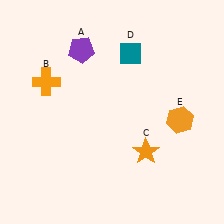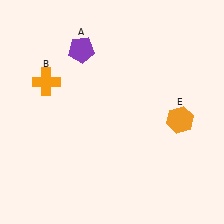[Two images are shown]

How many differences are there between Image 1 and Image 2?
There are 2 differences between the two images.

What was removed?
The teal diamond (D), the orange star (C) were removed in Image 2.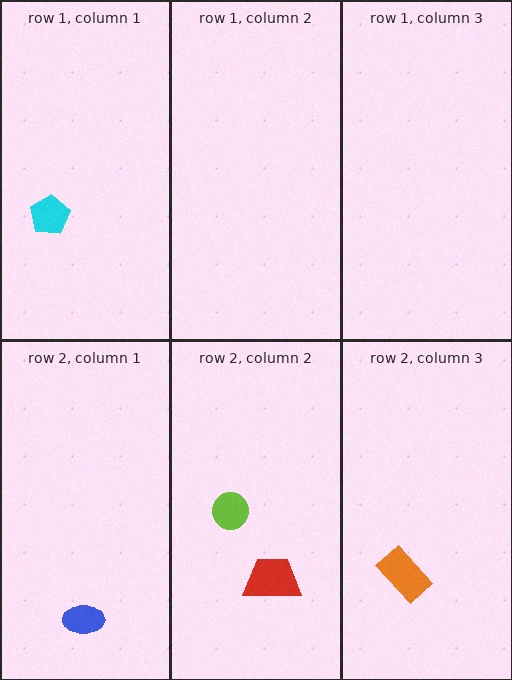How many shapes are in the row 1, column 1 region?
1.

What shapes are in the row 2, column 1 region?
The blue ellipse.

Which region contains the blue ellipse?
The row 2, column 1 region.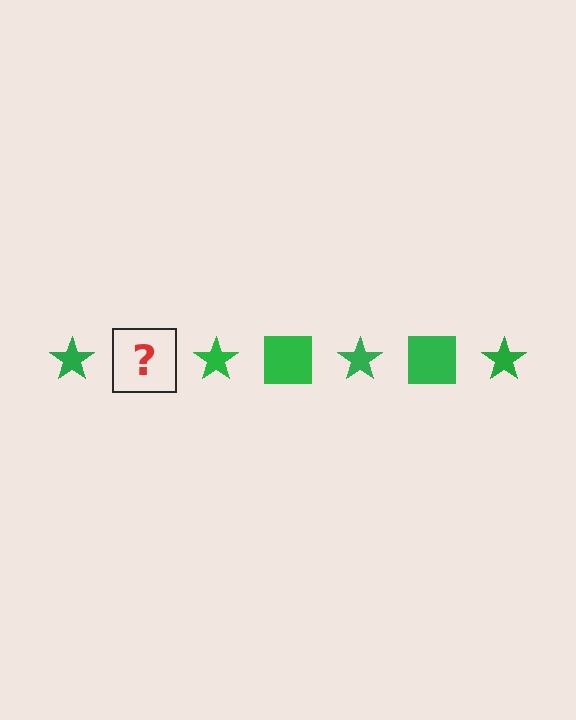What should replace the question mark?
The question mark should be replaced with a green square.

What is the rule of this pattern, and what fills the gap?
The rule is that the pattern cycles through star, square shapes in green. The gap should be filled with a green square.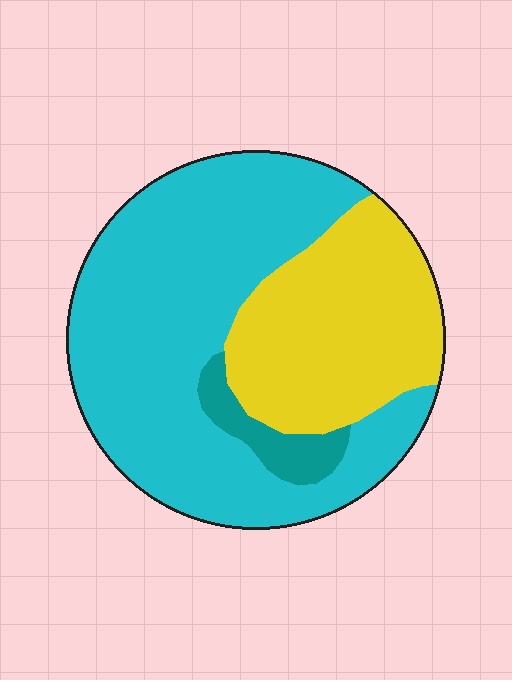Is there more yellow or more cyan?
Cyan.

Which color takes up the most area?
Cyan, at roughly 60%.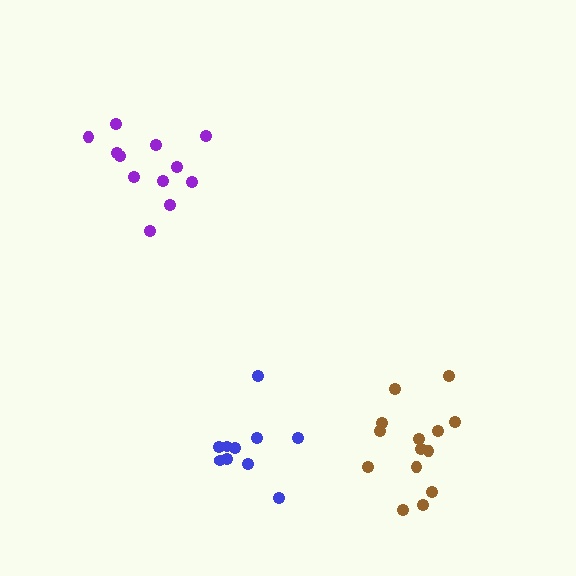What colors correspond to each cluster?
The clusters are colored: purple, brown, blue.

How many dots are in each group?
Group 1: 12 dots, Group 2: 14 dots, Group 3: 10 dots (36 total).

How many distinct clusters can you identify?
There are 3 distinct clusters.